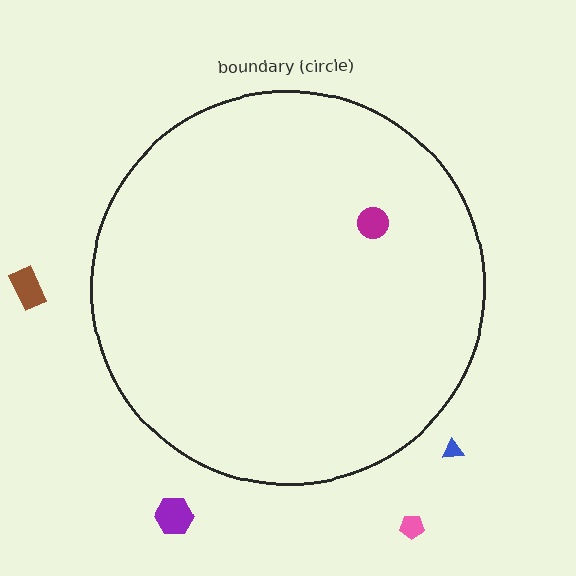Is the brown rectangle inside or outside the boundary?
Outside.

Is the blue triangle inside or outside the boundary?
Outside.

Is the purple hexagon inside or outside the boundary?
Outside.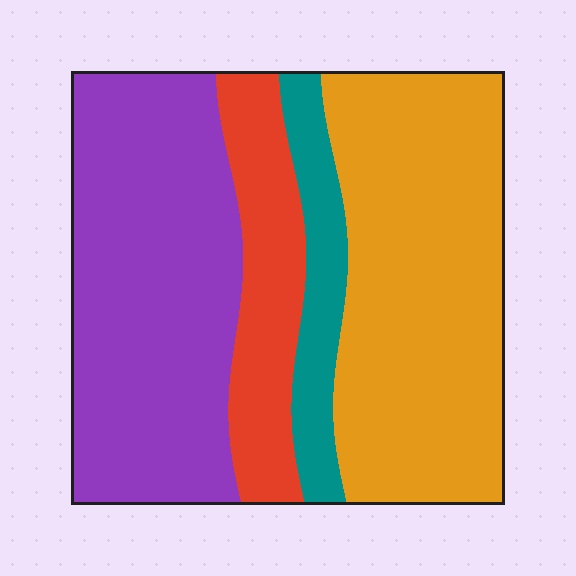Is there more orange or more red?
Orange.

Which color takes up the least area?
Teal, at roughly 10%.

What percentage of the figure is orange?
Orange covers about 40% of the figure.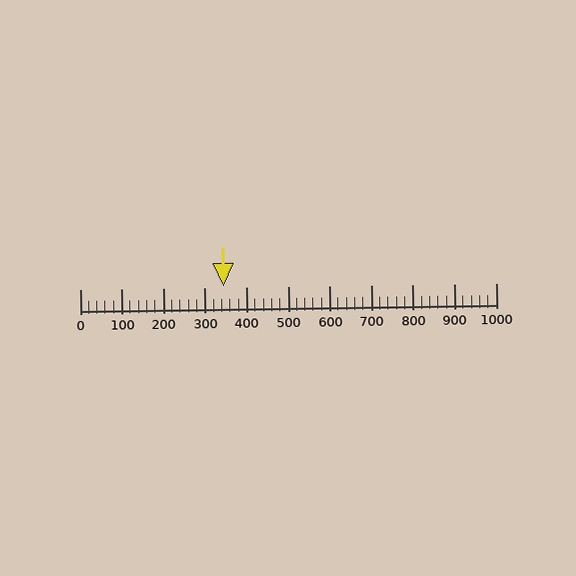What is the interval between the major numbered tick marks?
The major tick marks are spaced 100 units apart.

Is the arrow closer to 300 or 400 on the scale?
The arrow is closer to 300.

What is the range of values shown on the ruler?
The ruler shows values from 0 to 1000.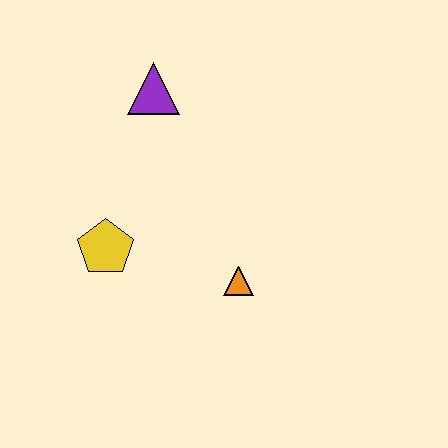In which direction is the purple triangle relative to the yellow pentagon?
The purple triangle is above the yellow pentagon.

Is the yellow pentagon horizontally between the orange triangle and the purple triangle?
No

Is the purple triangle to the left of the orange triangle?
Yes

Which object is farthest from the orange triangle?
The purple triangle is farthest from the orange triangle.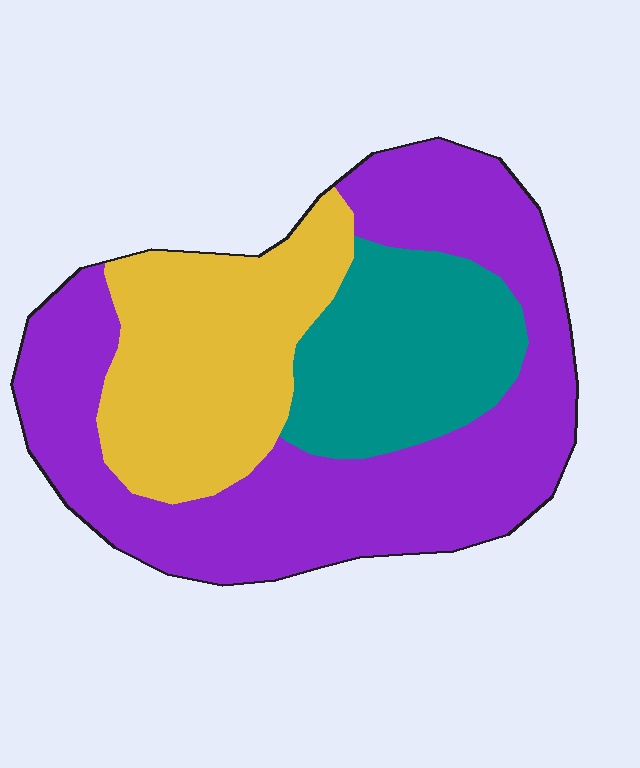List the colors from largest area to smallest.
From largest to smallest: purple, yellow, teal.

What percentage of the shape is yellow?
Yellow covers 27% of the shape.